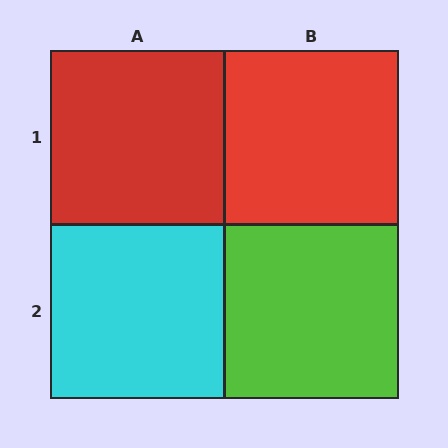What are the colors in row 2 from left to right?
Cyan, lime.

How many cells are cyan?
1 cell is cyan.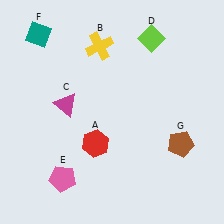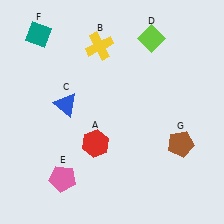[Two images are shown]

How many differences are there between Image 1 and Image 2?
There is 1 difference between the two images.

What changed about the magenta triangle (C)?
In Image 1, C is magenta. In Image 2, it changed to blue.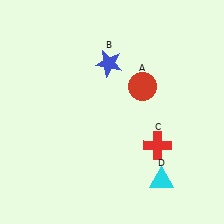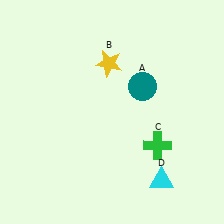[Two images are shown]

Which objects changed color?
A changed from red to teal. B changed from blue to yellow. C changed from red to green.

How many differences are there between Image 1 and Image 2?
There are 3 differences between the two images.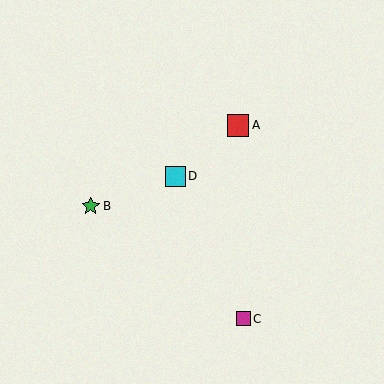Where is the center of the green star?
The center of the green star is at (91, 206).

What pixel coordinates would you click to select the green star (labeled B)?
Click at (91, 206) to select the green star B.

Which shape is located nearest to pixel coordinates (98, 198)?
The green star (labeled B) at (91, 206) is nearest to that location.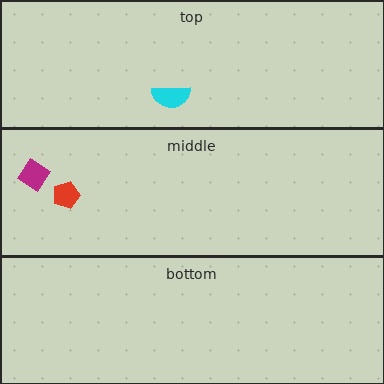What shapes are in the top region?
The cyan semicircle.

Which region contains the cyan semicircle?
The top region.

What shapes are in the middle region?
The magenta diamond, the red pentagon.